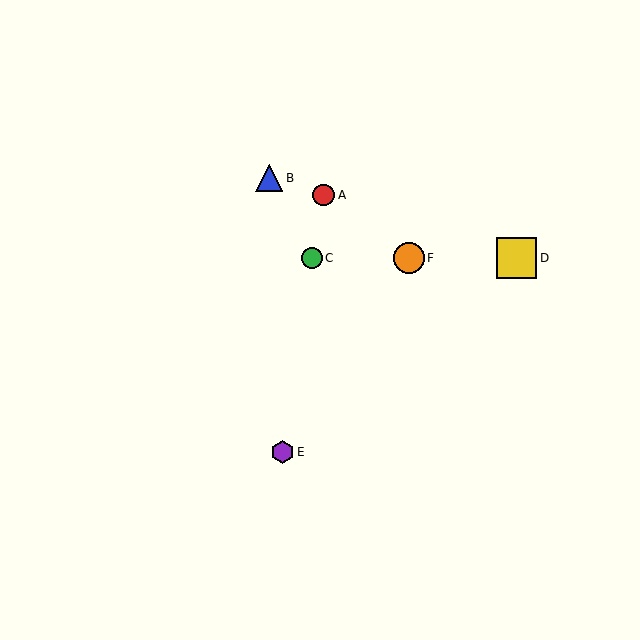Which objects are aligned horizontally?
Objects C, D, F are aligned horizontally.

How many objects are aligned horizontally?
3 objects (C, D, F) are aligned horizontally.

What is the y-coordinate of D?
Object D is at y≈258.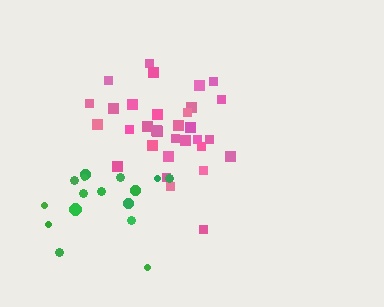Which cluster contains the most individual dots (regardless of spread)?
Pink (32).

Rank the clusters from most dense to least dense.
pink, green.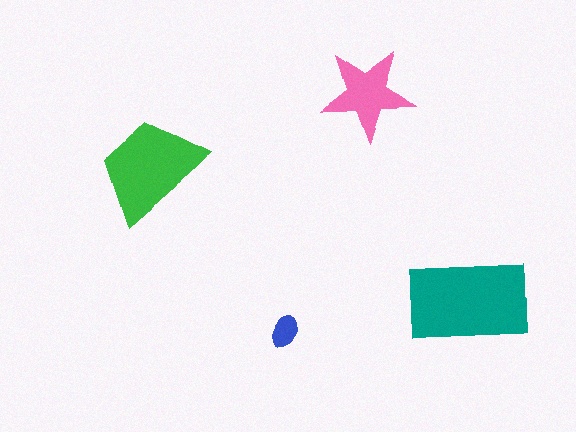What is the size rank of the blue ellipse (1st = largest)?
4th.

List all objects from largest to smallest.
The teal rectangle, the green trapezoid, the pink star, the blue ellipse.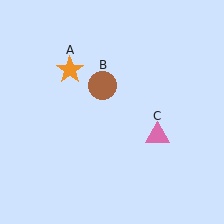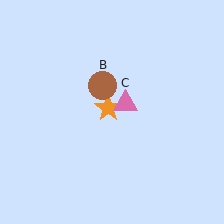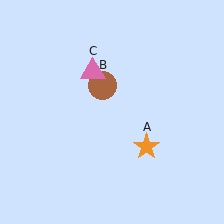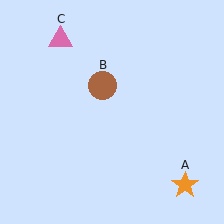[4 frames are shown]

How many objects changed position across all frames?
2 objects changed position: orange star (object A), pink triangle (object C).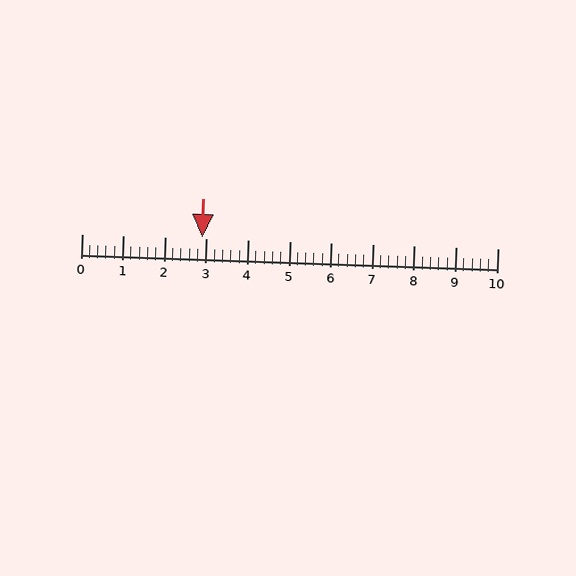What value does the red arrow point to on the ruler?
The red arrow points to approximately 2.9.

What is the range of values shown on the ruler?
The ruler shows values from 0 to 10.